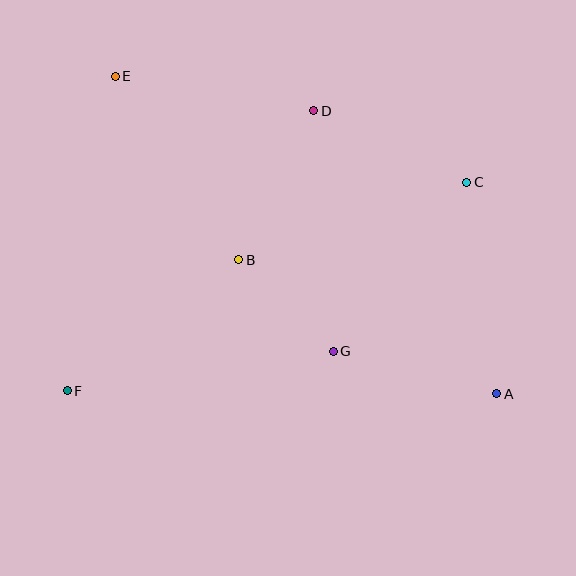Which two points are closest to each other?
Points B and G are closest to each other.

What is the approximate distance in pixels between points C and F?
The distance between C and F is approximately 451 pixels.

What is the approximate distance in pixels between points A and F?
The distance between A and F is approximately 430 pixels.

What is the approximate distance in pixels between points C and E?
The distance between C and E is approximately 367 pixels.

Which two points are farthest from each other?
Points A and E are farthest from each other.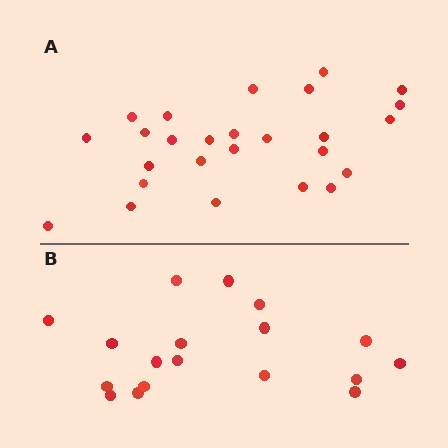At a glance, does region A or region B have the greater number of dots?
Region A (the top region) has more dots.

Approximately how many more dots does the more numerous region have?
Region A has roughly 8 or so more dots than region B.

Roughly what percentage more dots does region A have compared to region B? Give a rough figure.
About 45% more.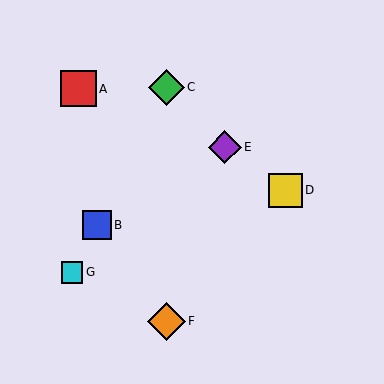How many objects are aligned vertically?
2 objects (C, F) are aligned vertically.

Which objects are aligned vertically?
Objects C, F are aligned vertically.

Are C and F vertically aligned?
Yes, both are at x≈166.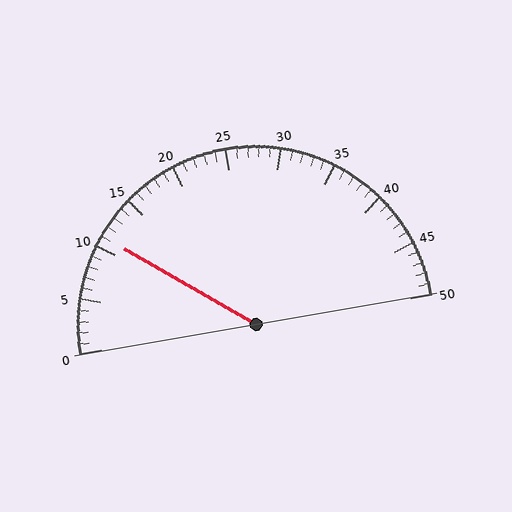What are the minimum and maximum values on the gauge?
The gauge ranges from 0 to 50.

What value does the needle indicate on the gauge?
The needle indicates approximately 11.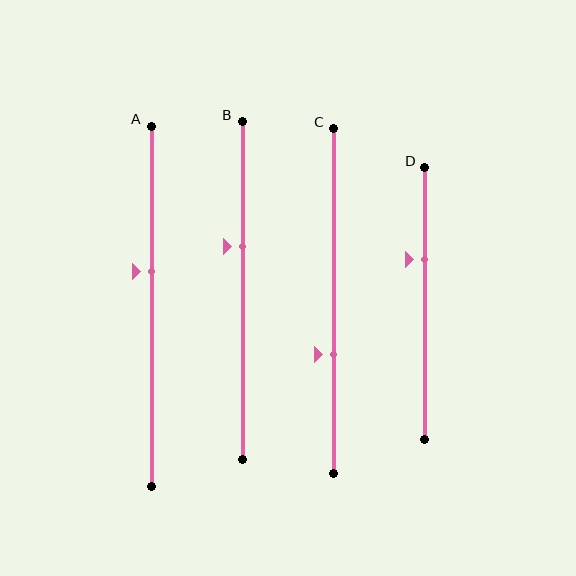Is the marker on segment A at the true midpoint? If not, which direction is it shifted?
No, the marker on segment A is shifted upward by about 10% of the segment length.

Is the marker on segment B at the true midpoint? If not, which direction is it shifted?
No, the marker on segment B is shifted upward by about 13% of the segment length.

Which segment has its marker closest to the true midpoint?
Segment A has its marker closest to the true midpoint.